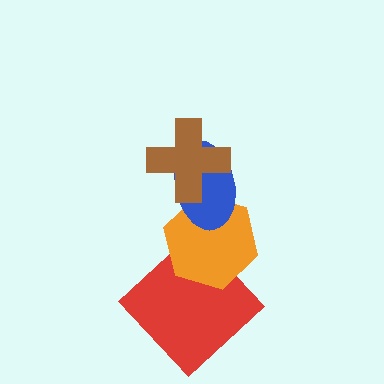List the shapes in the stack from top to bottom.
From top to bottom: the brown cross, the blue ellipse, the orange hexagon, the red diamond.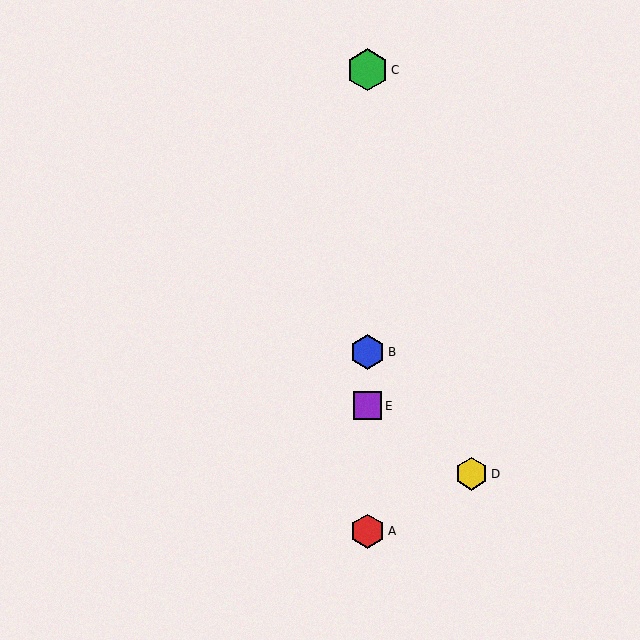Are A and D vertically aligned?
No, A is at x≈367 and D is at x≈472.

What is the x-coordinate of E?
Object E is at x≈367.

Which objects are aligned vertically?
Objects A, B, C, E are aligned vertically.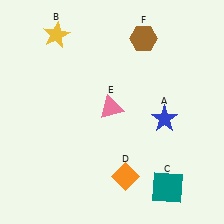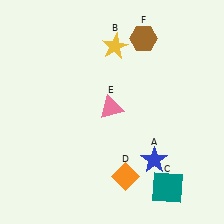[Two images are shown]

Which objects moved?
The objects that moved are: the blue star (A), the yellow star (B).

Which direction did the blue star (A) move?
The blue star (A) moved down.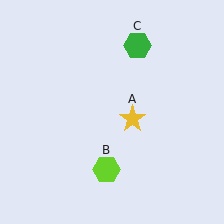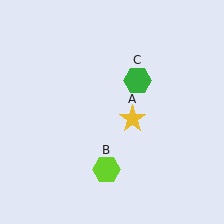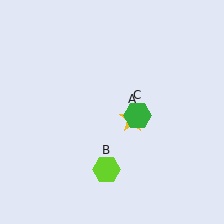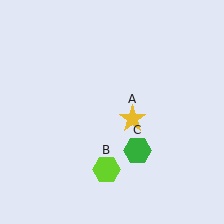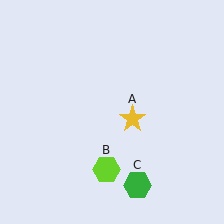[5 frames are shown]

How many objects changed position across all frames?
1 object changed position: green hexagon (object C).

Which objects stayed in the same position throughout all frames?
Yellow star (object A) and lime hexagon (object B) remained stationary.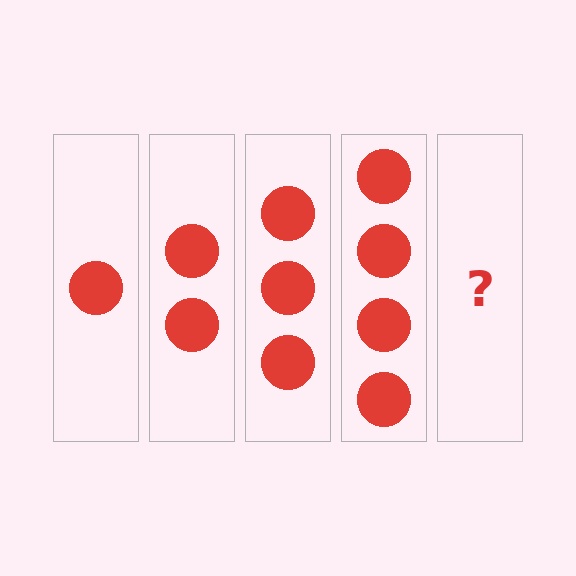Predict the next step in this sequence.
The next step is 5 circles.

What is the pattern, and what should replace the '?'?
The pattern is that each step adds one more circle. The '?' should be 5 circles.